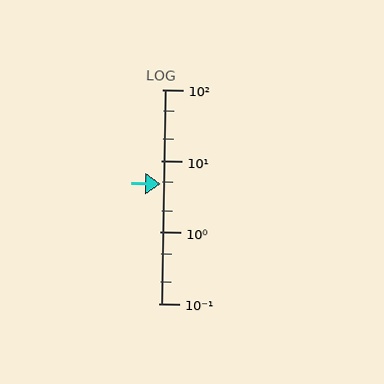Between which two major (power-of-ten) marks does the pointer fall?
The pointer is between 1 and 10.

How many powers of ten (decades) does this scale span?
The scale spans 3 decades, from 0.1 to 100.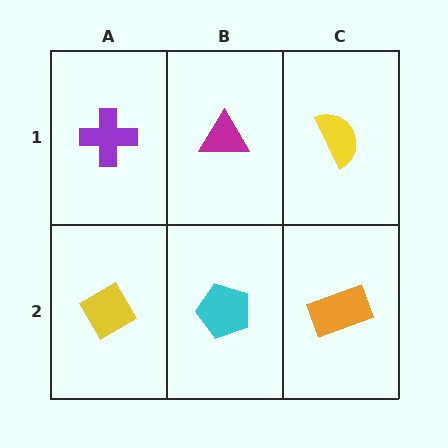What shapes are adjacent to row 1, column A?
A yellow diamond (row 2, column A), a magenta triangle (row 1, column B).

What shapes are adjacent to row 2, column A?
A purple cross (row 1, column A), a cyan pentagon (row 2, column B).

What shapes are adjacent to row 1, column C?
An orange rectangle (row 2, column C), a magenta triangle (row 1, column B).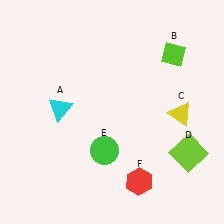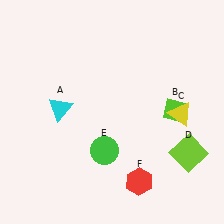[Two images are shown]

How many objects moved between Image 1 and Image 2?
1 object moved between the two images.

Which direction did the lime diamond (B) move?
The lime diamond (B) moved down.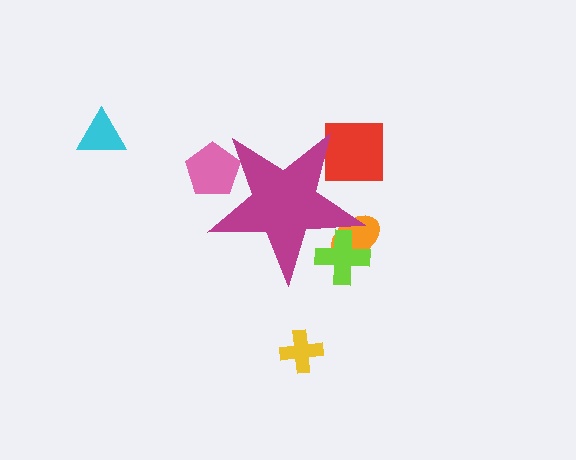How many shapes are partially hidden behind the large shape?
4 shapes are partially hidden.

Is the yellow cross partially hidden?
No, the yellow cross is fully visible.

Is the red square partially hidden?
Yes, the red square is partially hidden behind the magenta star.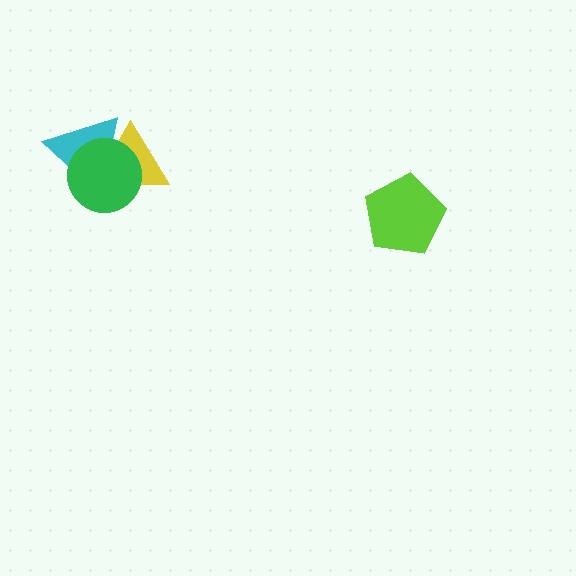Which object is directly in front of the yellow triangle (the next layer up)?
The cyan triangle is directly in front of the yellow triangle.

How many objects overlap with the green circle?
2 objects overlap with the green circle.